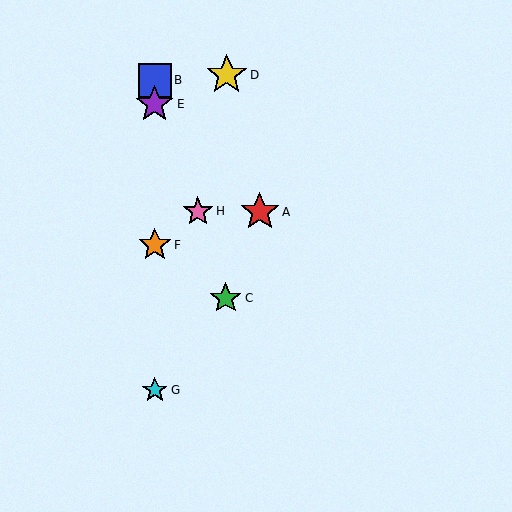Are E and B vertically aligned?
Yes, both are at x≈155.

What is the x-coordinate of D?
Object D is at x≈227.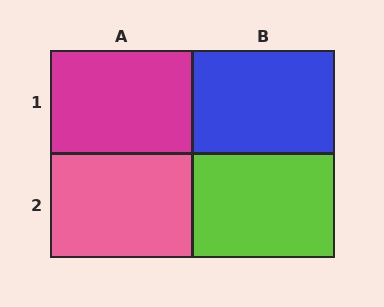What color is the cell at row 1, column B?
Blue.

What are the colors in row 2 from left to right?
Pink, lime.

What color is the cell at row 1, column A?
Magenta.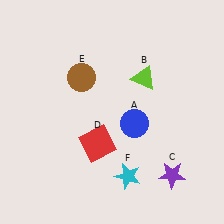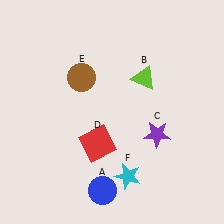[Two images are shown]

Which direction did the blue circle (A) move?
The blue circle (A) moved down.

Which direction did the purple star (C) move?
The purple star (C) moved up.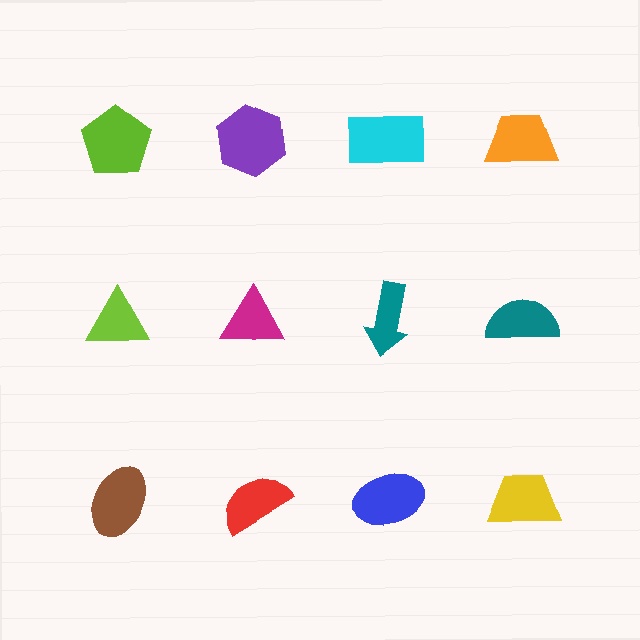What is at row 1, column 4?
An orange trapezoid.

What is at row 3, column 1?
A brown ellipse.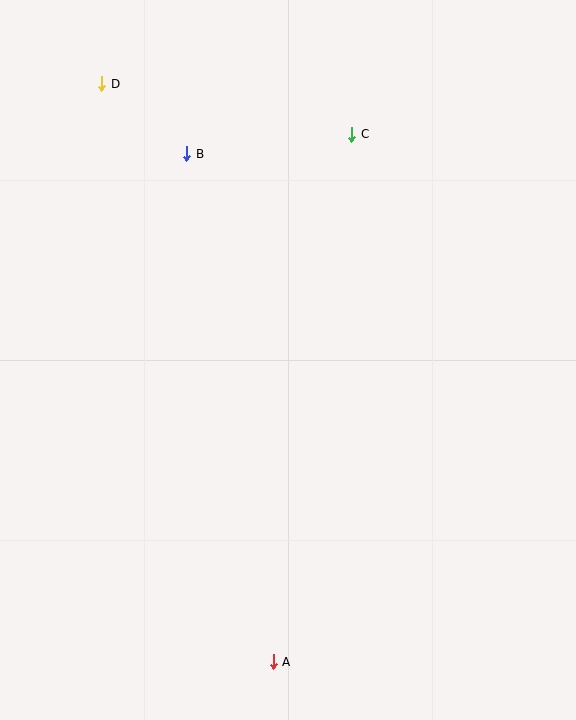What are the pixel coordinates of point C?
Point C is at (352, 134).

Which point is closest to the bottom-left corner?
Point A is closest to the bottom-left corner.